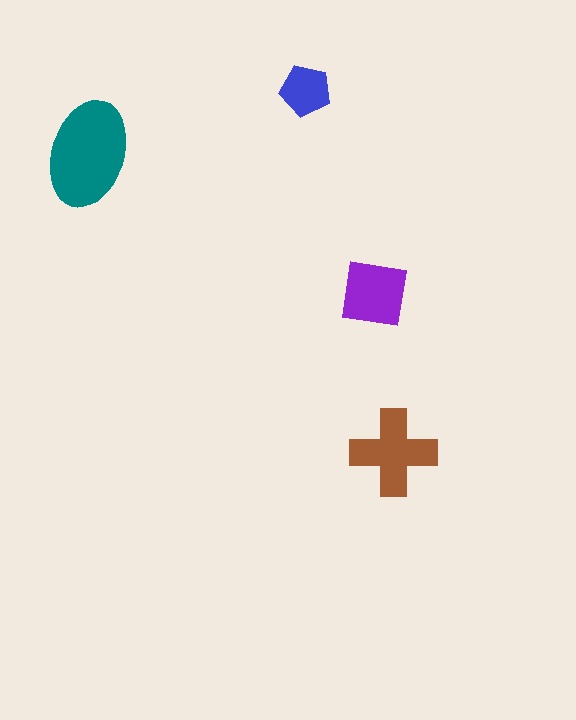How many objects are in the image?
There are 4 objects in the image.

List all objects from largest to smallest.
The teal ellipse, the brown cross, the purple square, the blue pentagon.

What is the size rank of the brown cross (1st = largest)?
2nd.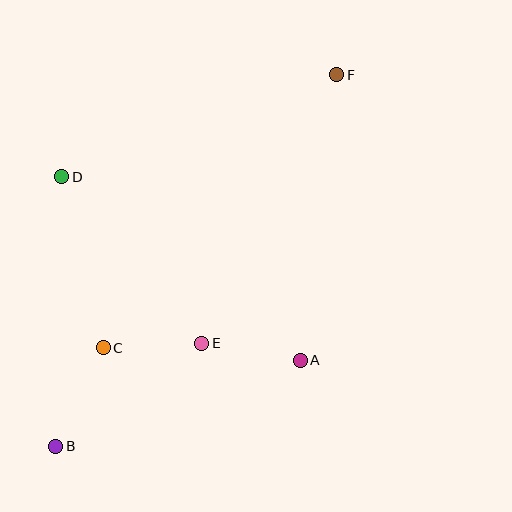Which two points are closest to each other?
Points C and E are closest to each other.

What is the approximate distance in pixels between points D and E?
The distance between D and E is approximately 218 pixels.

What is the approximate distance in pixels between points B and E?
The distance between B and E is approximately 179 pixels.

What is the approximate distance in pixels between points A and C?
The distance between A and C is approximately 197 pixels.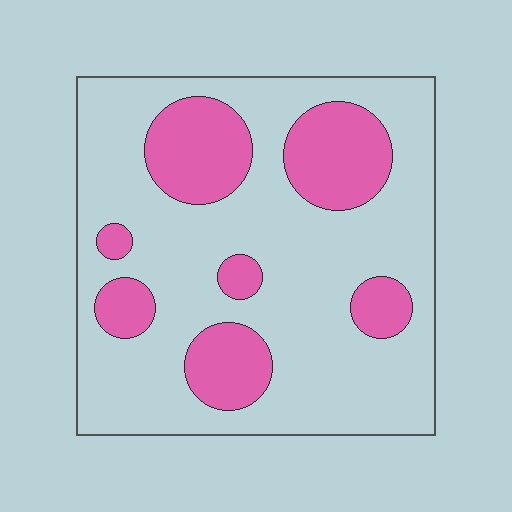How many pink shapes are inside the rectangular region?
7.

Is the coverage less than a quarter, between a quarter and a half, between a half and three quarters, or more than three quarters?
Between a quarter and a half.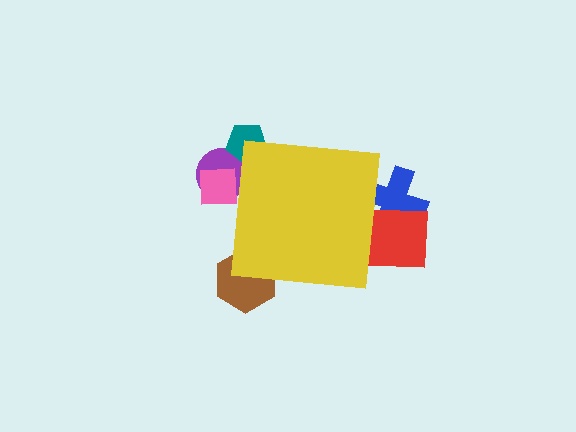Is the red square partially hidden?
Yes, the red square is partially hidden behind the yellow square.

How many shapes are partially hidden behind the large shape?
6 shapes are partially hidden.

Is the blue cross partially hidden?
Yes, the blue cross is partially hidden behind the yellow square.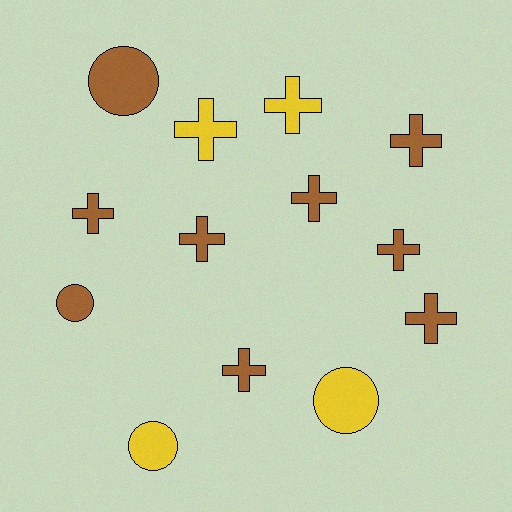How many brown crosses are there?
There are 7 brown crosses.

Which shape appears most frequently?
Cross, with 9 objects.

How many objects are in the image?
There are 13 objects.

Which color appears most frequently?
Brown, with 9 objects.